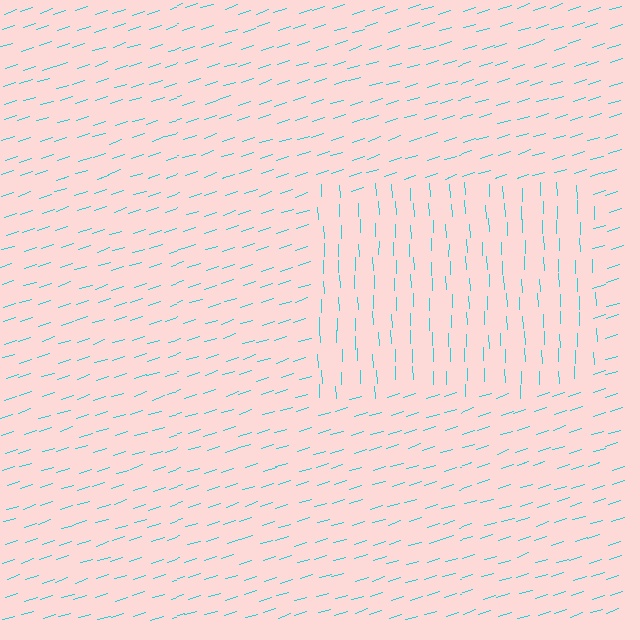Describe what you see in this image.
The image is filled with small cyan line segments. A rectangle region in the image has lines oriented differently from the surrounding lines, creating a visible texture boundary.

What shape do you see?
I see a rectangle.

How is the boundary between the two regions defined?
The boundary is defined purely by a change in line orientation (approximately 74 degrees difference). All lines are the same color and thickness.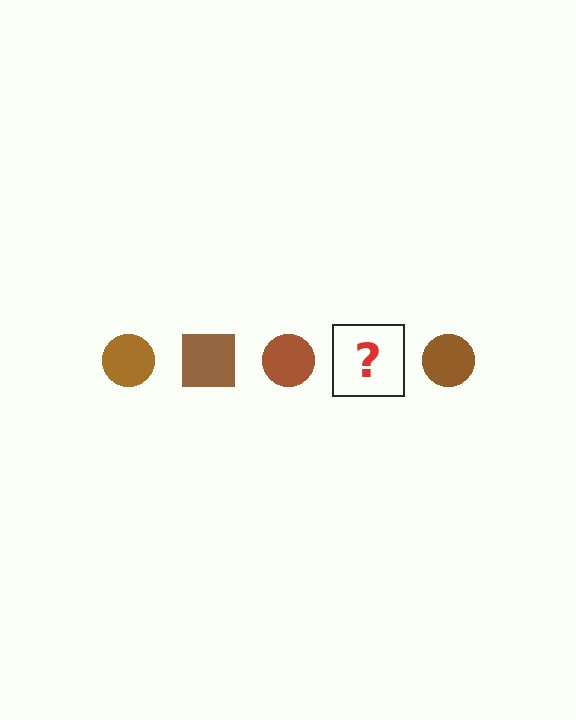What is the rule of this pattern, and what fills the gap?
The rule is that the pattern cycles through circle, square shapes in brown. The gap should be filled with a brown square.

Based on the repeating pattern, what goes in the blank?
The blank should be a brown square.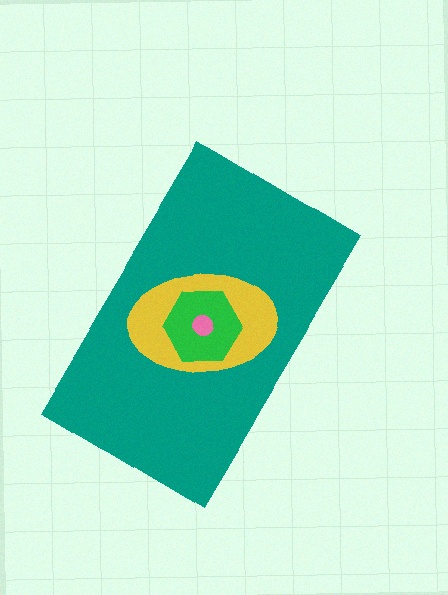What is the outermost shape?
The teal rectangle.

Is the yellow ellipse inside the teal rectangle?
Yes.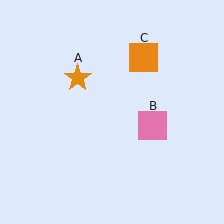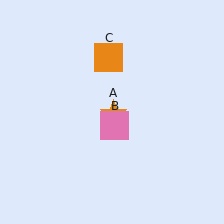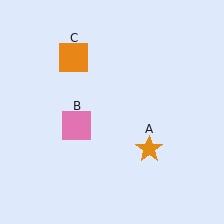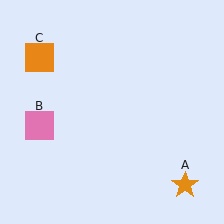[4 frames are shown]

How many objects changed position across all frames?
3 objects changed position: orange star (object A), pink square (object B), orange square (object C).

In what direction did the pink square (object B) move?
The pink square (object B) moved left.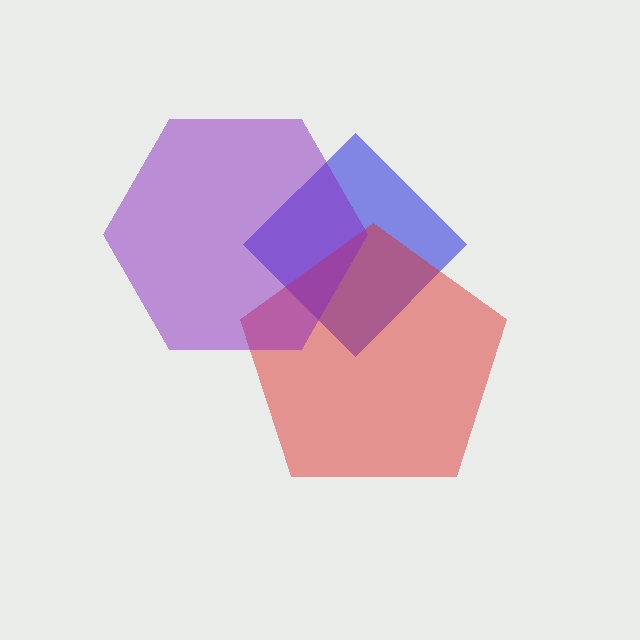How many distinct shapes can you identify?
There are 3 distinct shapes: a blue diamond, a red pentagon, a purple hexagon.